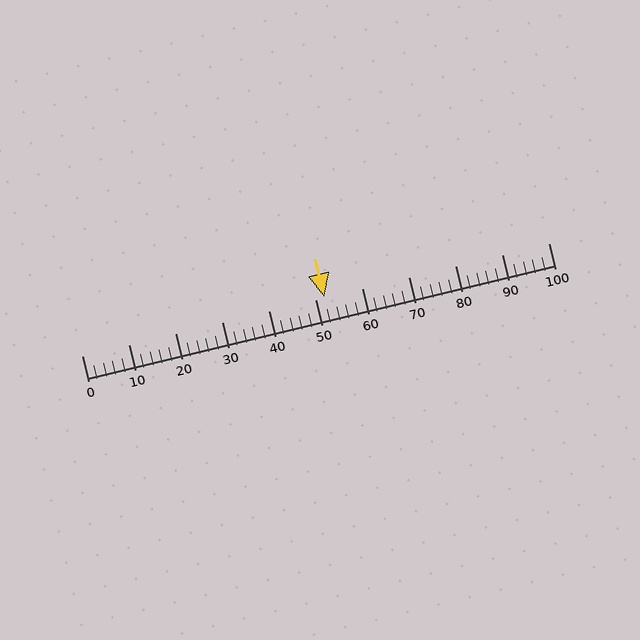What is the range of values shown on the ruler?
The ruler shows values from 0 to 100.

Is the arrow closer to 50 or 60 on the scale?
The arrow is closer to 50.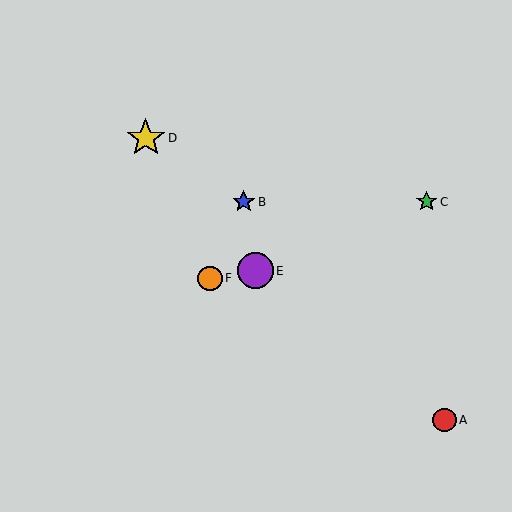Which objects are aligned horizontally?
Objects B, C are aligned horizontally.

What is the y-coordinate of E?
Object E is at y≈271.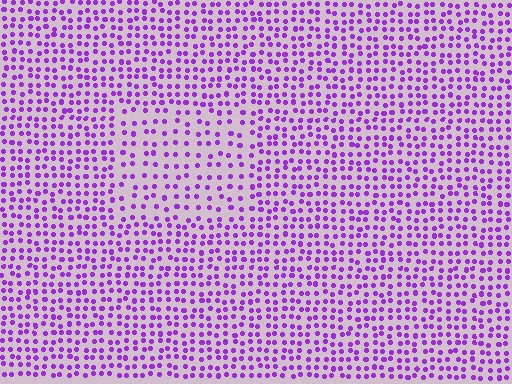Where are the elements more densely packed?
The elements are more densely packed outside the rectangle boundary.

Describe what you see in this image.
The image contains small purple elements arranged at two different densities. A rectangle-shaped region is visible where the elements are less densely packed than the surrounding area.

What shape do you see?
I see a rectangle.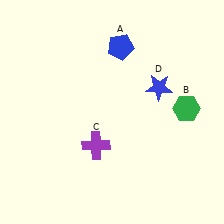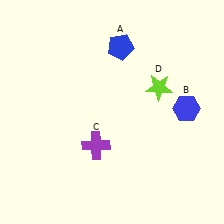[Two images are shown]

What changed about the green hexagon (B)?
In Image 1, B is green. In Image 2, it changed to blue.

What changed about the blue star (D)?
In Image 1, D is blue. In Image 2, it changed to lime.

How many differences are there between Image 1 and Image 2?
There are 2 differences between the two images.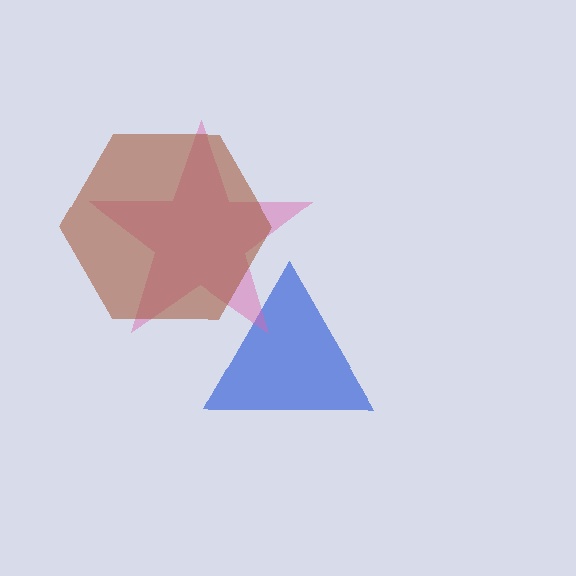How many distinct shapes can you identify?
There are 3 distinct shapes: a blue triangle, a pink star, a brown hexagon.